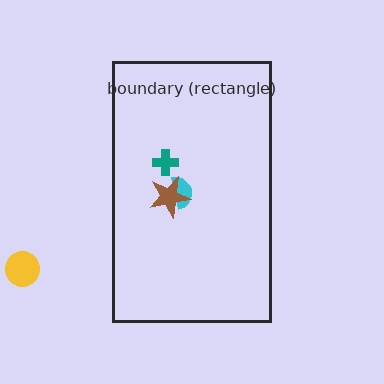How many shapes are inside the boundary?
3 inside, 1 outside.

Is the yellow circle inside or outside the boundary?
Outside.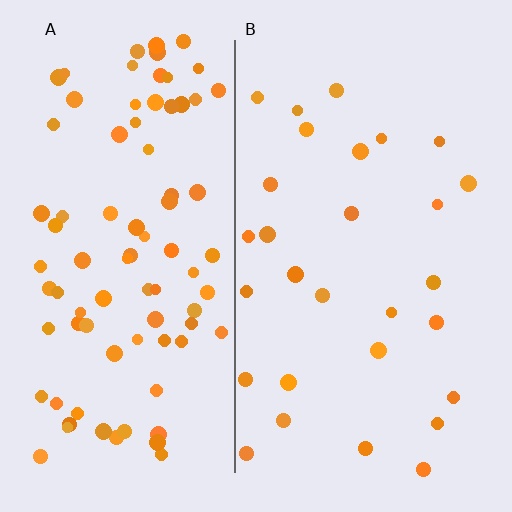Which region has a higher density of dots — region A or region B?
A (the left).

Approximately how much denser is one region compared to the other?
Approximately 3.0× — region A over region B.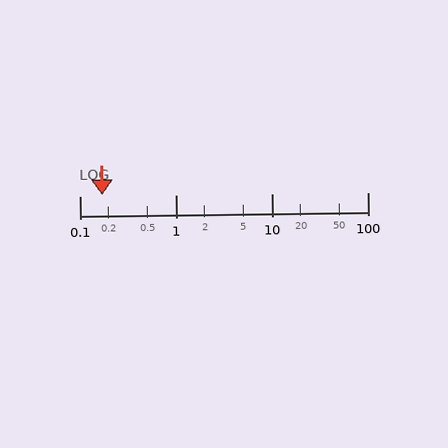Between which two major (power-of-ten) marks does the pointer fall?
The pointer is between 0.1 and 1.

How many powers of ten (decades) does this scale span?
The scale spans 3 decades, from 0.1 to 100.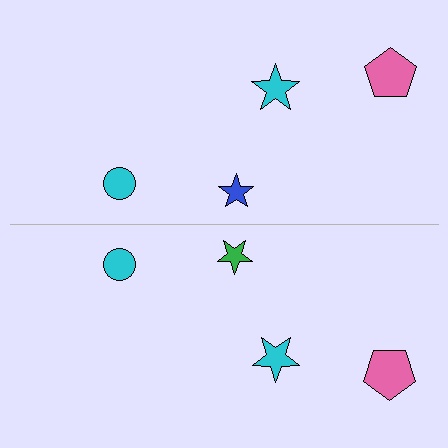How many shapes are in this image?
There are 8 shapes in this image.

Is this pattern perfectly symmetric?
No, the pattern is not perfectly symmetric. The green star on the bottom side breaks the symmetry — its mirror counterpart is blue.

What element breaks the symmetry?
The green star on the bottom side breaks the symmetry — its mirror counterpart is blue.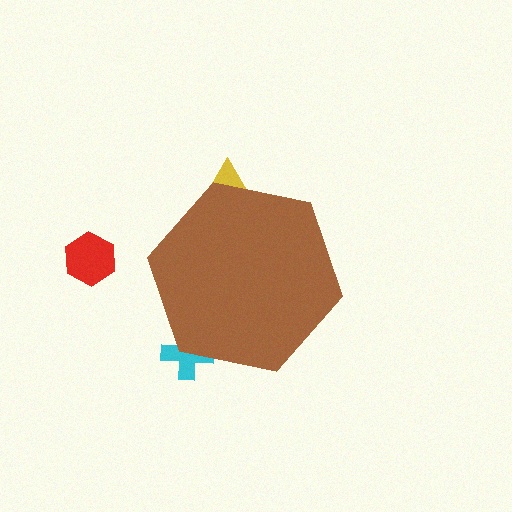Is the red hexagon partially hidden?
No, the red hexagon is fully visible.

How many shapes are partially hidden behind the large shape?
2 shapes are partially hidden.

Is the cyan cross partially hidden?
Yes, the cyan cross is partially hidden behind the brown hexagon.